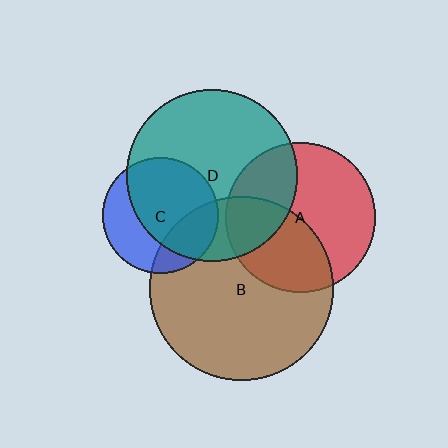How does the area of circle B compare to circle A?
Approximately 1.5 times.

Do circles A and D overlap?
Yes.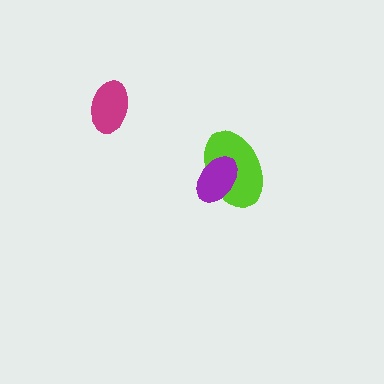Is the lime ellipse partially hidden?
Yes, it is partially covered by another shape.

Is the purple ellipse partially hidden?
No, no other shape covers it.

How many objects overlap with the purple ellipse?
1 object overlaps with the purple ellipse.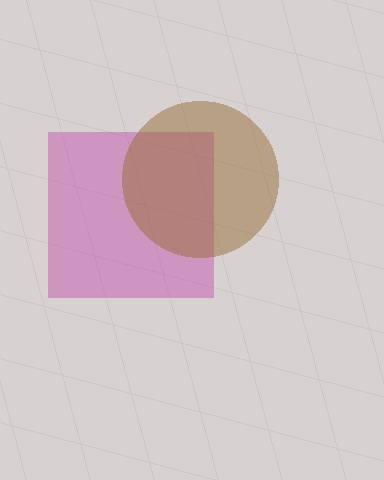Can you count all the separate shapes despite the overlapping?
Yes, there are 2 separate shapes.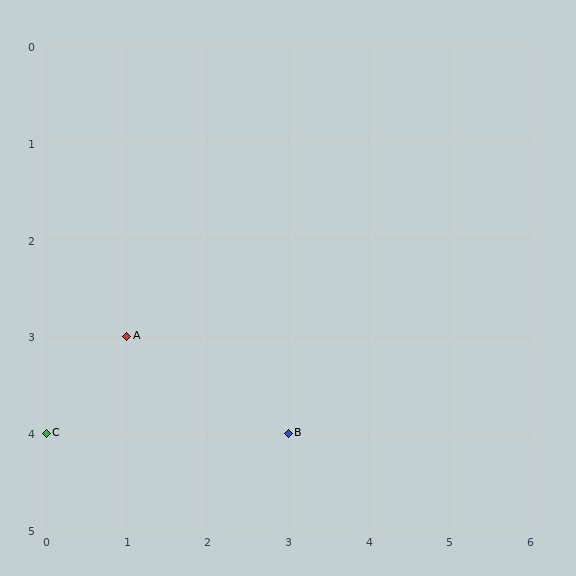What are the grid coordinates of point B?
Point B is at grid coordinates (3, 4).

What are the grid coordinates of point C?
Point C is at grid coordinates (0, 4).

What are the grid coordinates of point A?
Point A is at grid coordinates (1, 3).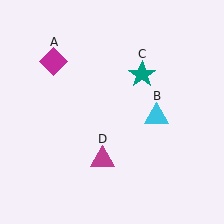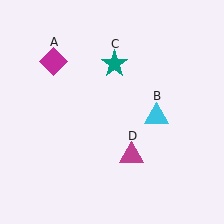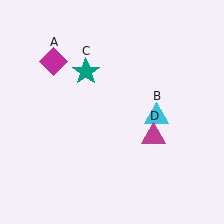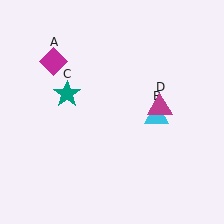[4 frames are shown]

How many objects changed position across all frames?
2 objects changed position: teal star (object C), magenta triangle (object D).